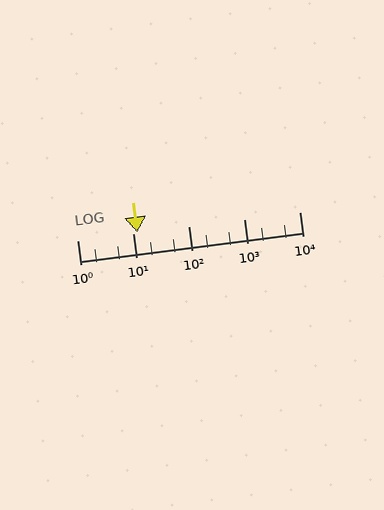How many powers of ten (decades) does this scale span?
The scale spans 4 decades, from 1 to 10000.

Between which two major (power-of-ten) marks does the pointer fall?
The pointer is between 10 and 100.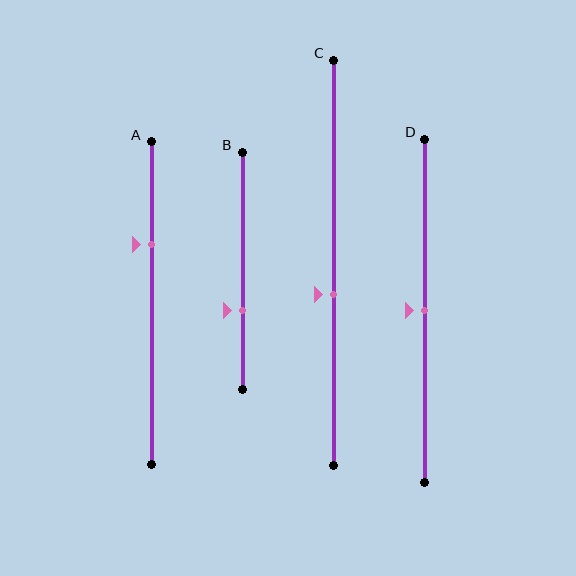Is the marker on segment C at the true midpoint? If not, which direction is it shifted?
No, the marker on segment C is shifted downward by about 8% of the segment length.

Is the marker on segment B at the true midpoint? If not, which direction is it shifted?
No, the marker on segment B is shifted downward by about 17% of the segment length.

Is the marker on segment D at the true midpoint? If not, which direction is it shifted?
Yes, the marker on segment D is at the true midpoint.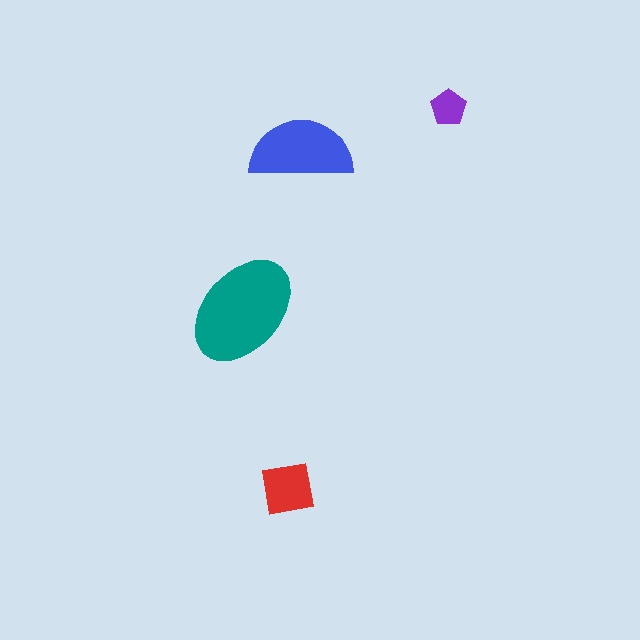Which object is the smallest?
The purple pentagon.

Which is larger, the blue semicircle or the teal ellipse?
The teal ellipse.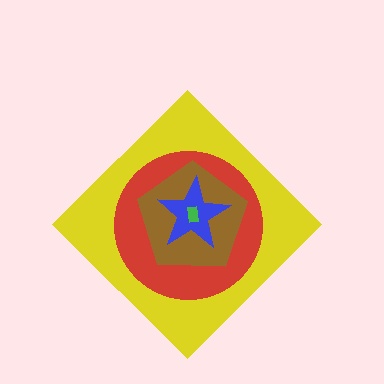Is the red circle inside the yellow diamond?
Yes.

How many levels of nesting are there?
5.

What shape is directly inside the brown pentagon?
The blue star.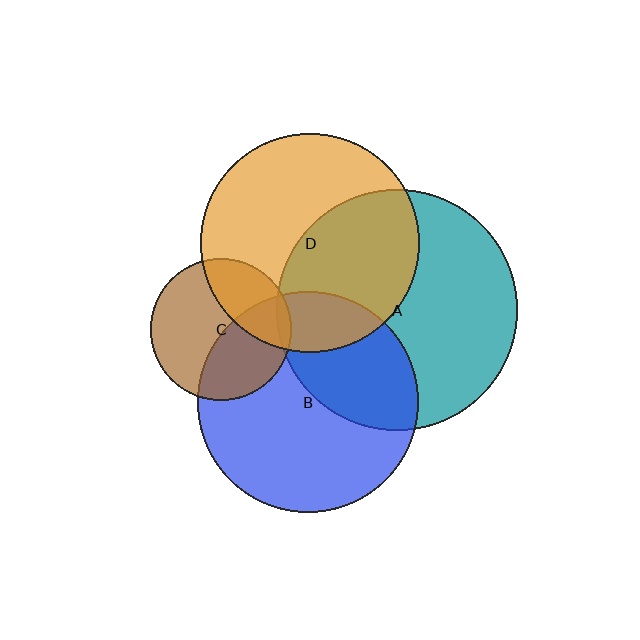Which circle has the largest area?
Circle A (teal).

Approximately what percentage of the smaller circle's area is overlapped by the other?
Approximately 30%.